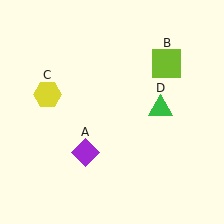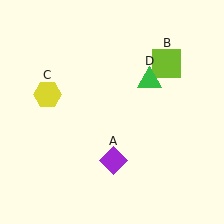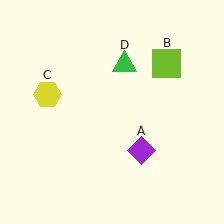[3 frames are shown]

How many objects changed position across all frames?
2 objects changed position: purple diamond (object A), green triangle (object D).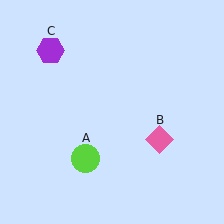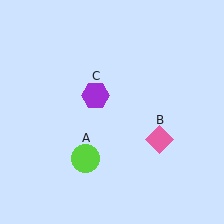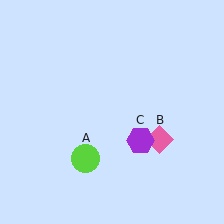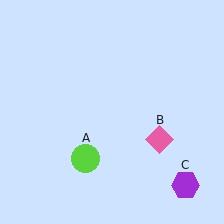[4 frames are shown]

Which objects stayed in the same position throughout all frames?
Lime circle (object A) and pink diamond (object B) remained stationary.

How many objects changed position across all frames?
1 object changed position: purple hexagon (object C).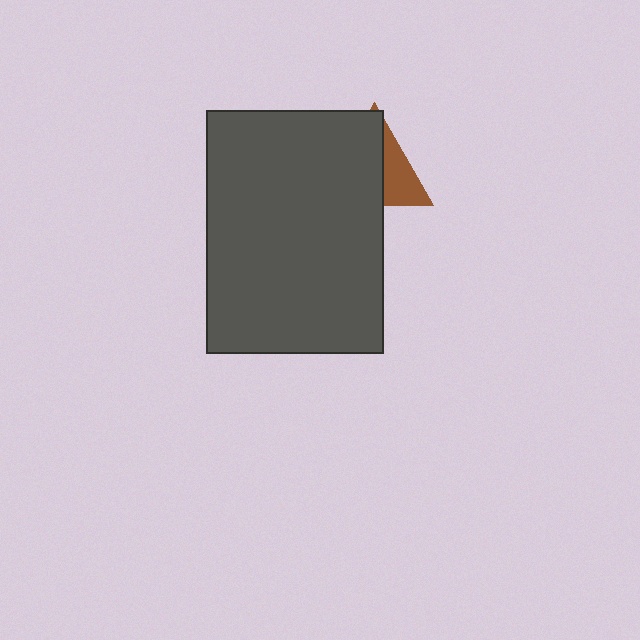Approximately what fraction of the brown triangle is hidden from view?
Roughly 63% of the brown triangle is hidden behind the dark gray rectangle.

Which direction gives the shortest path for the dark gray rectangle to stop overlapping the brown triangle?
Moving left gives the shortest separation.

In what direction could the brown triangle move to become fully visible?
The brown triangle could move right. That would shift it out from behind the dark gray rectangle entirely.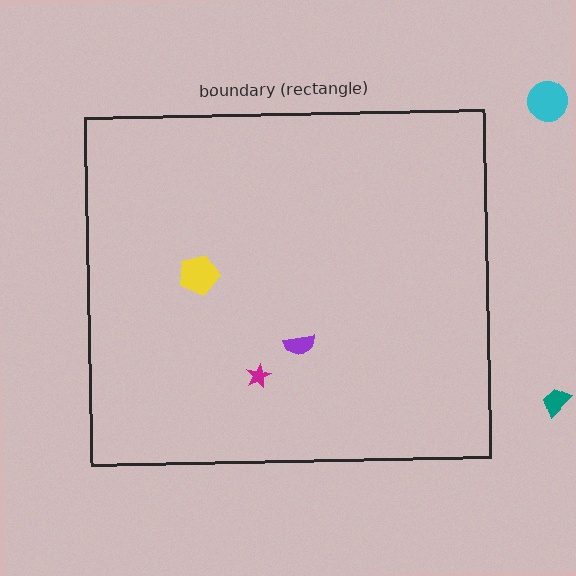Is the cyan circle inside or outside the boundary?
Outside.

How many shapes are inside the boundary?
3 inside, 2 outside.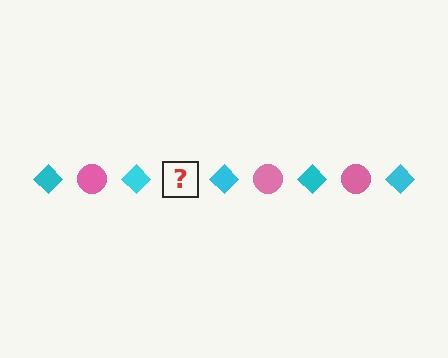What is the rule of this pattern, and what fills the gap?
The rule is that the pattern alternates between cyan diamond and pink circle. The gap should be filled with a pink circle.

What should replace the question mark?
The question mark should be replaced with a pink circle.